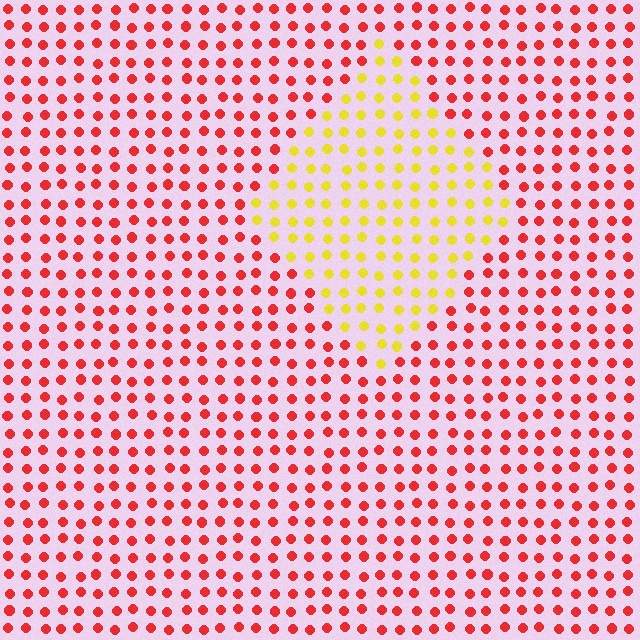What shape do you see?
I see a diamond.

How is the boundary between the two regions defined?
The boundary is defined purely by a slight shift in hue (about 60 degrees). Spacing, size, and orientation are identical on both sides.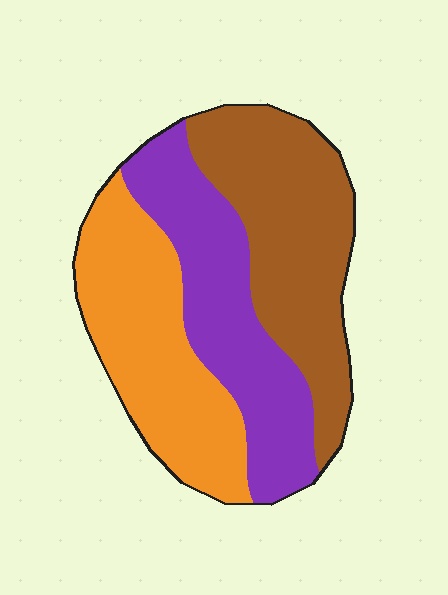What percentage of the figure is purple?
Purple covers roughly 30% of the figure.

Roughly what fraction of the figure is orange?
Orange takes up between a quarter and a half of the figure.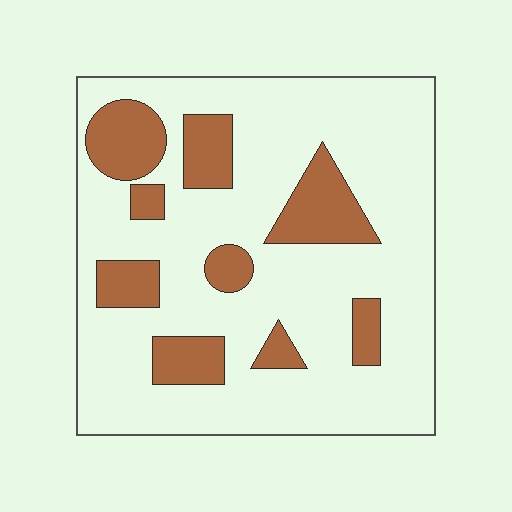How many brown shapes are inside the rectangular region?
9.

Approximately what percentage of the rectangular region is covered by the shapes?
Approximately 20%.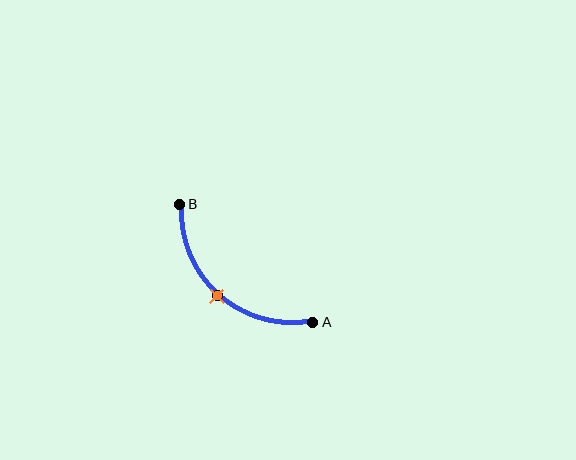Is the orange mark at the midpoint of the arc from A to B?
Yes. The orange mark lies on the arc at equal arc-length from both A and B — it is the arc midpoint.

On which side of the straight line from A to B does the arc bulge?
The arc bulges below and to the left of the straight line connecting A and B.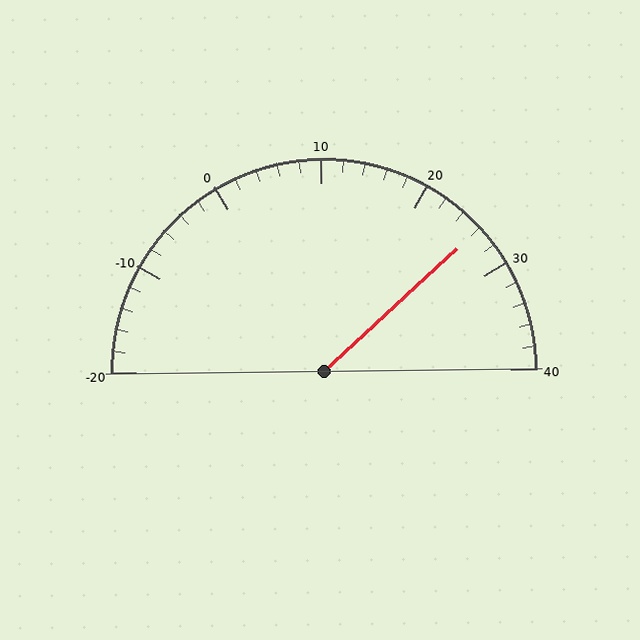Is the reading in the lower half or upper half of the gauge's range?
The reading is in the upper half of the range (-20 to 40).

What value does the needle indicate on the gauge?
The needle indicates approximately 26.